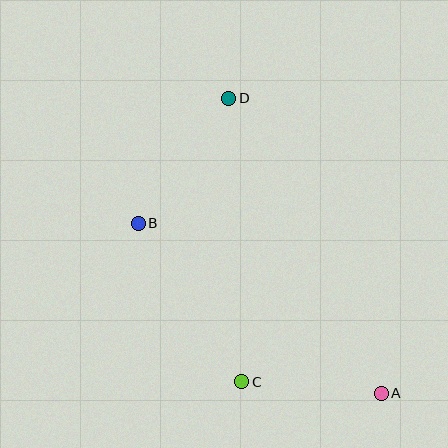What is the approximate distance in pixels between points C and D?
The distance between C and D is approximately 284 pixels.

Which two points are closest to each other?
Points A and C are closest to each other.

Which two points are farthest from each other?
Points A and D are farthest from each other.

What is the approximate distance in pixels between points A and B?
The distance between A and B is approximately 296 pixels.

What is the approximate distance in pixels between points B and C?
The distance between B and C is approximately 189 pixels.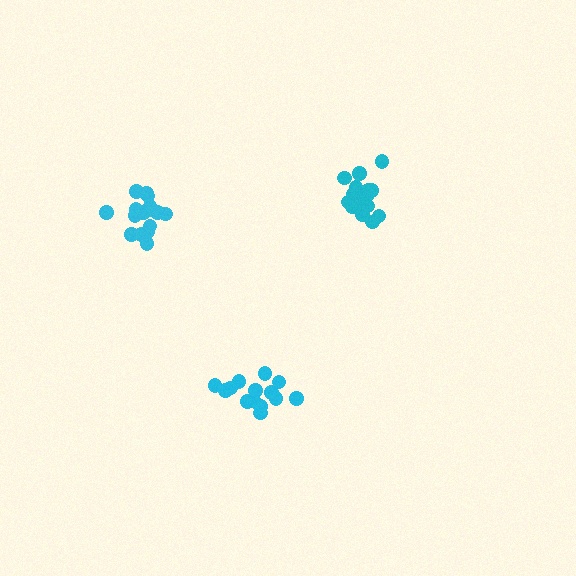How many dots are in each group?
Group 1: 14 dots, Group 2: 18 dots, Group 3: 17 dots (49 total).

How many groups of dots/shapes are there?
There are 3 groups.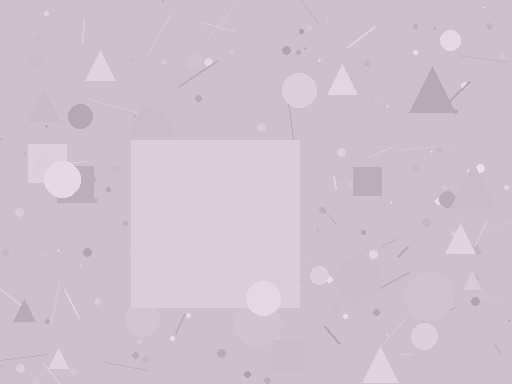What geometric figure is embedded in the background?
A square is embedded in the background.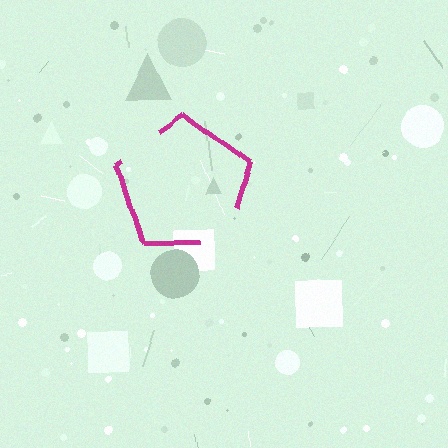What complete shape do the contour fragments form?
The contour fragments form a pentagon.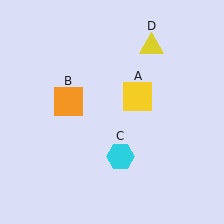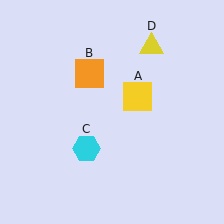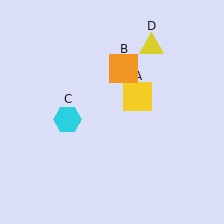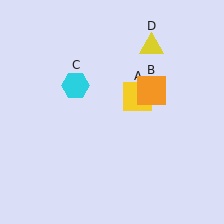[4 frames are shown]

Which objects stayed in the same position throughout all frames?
Yellow square (object A) and yellow triangle (object D) remained stationary.